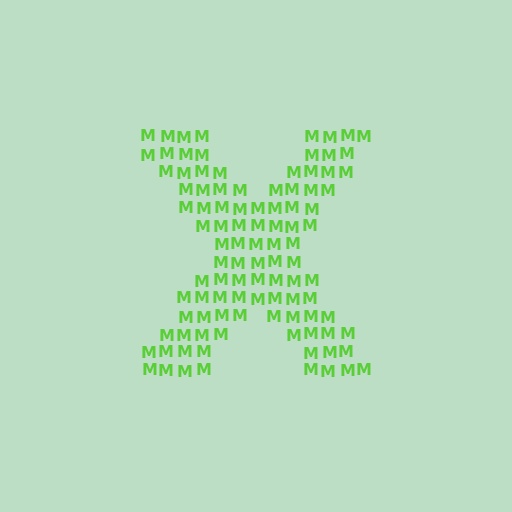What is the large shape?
The large shape is the letter X.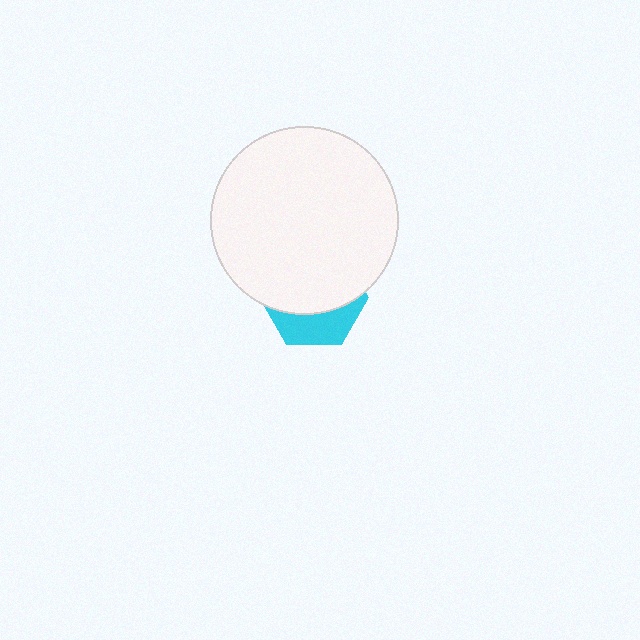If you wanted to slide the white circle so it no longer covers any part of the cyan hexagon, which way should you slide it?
Slide it up — that is the most direct way to separate the two shapes.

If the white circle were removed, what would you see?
You would see the complete cyan hexagon.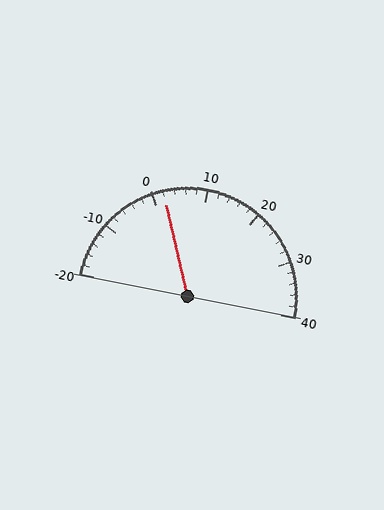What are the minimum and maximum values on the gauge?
The gauge ranges from -20 to 40.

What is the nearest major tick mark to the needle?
The nearest major tick mark is 0.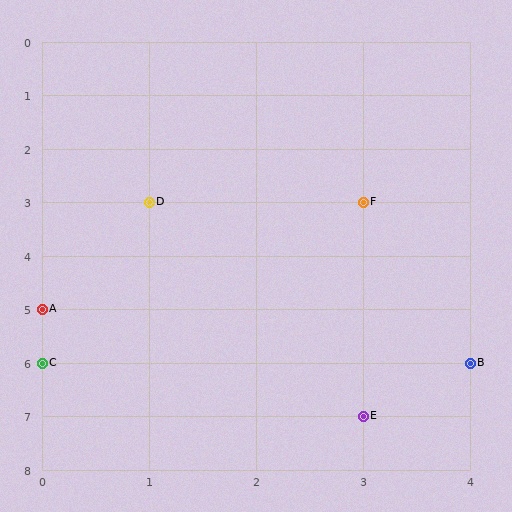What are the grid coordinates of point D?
Point D is at grid coordinates (1, 3).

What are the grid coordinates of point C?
Point C is at grid coordinates (0, 6).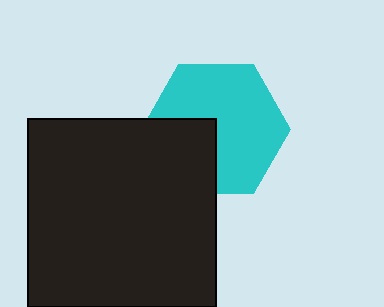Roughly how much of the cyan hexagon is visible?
Most of it is visible (roughly 69%).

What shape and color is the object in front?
The object in front is a black square.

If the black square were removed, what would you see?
You would see the complete cyan hexagon.